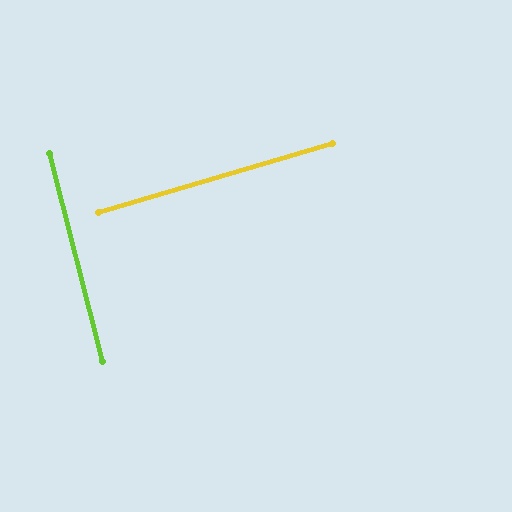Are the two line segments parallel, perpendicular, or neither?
Perpendicular — they meet at approximately 88°.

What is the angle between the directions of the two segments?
Approximately 88 degrees.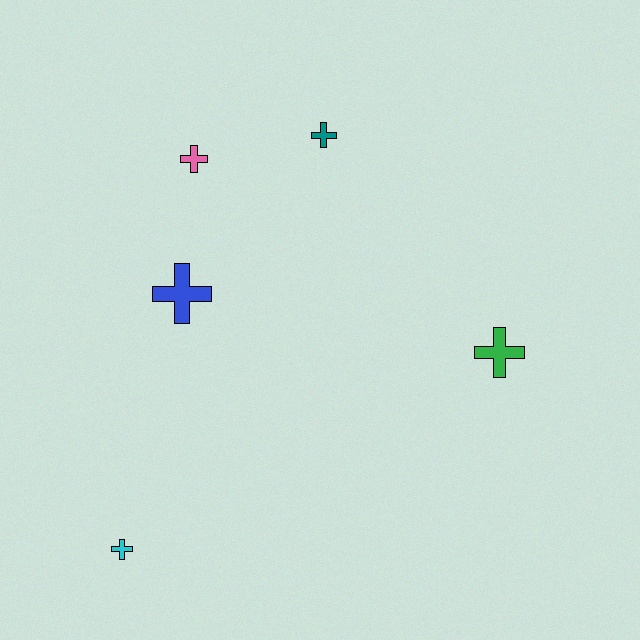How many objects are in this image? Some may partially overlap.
There are 5 objects.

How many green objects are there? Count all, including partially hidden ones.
There is 1 green object.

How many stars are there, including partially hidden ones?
There are no stars.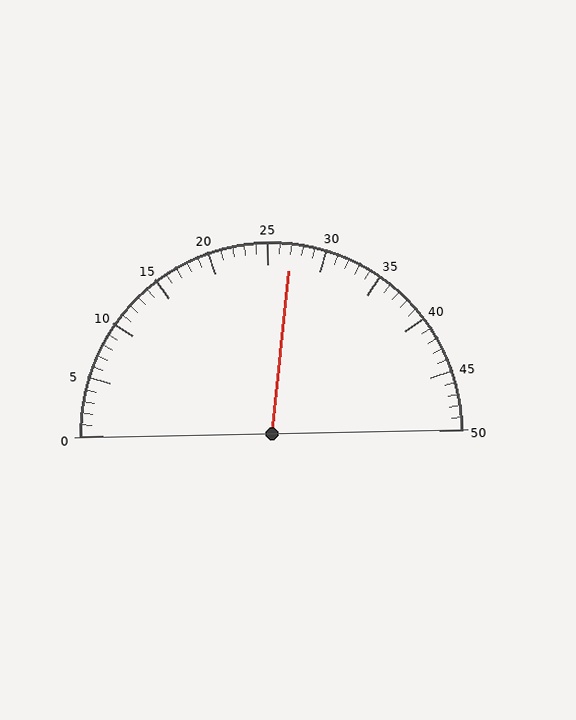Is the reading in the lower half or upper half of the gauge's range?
The reading is in the upper half of the range (0 to 50).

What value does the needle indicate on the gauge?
The needle indicates approximately 27.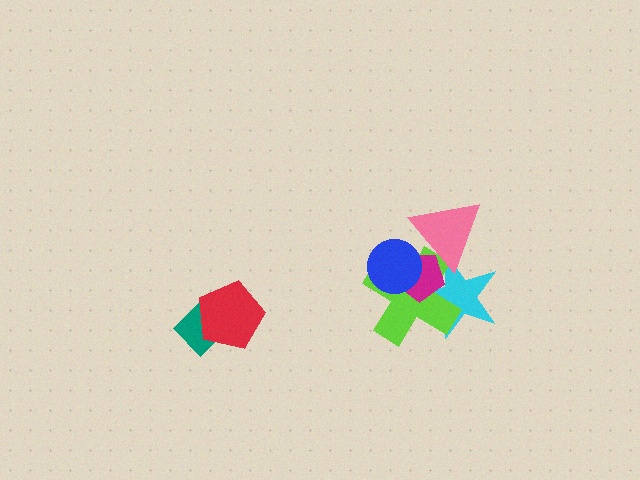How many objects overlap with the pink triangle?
3 objects overlap with the pink triangle.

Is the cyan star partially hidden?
Yes, it is partially covered by another shape.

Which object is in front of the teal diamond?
The red pentagon is in front of the teal diamond.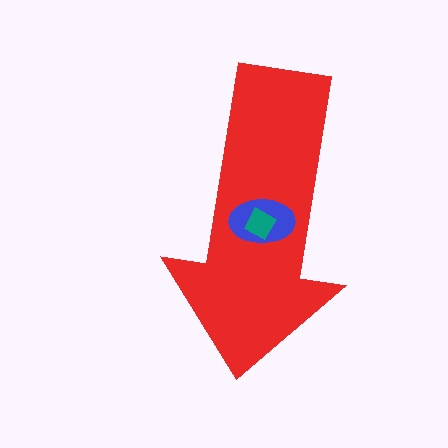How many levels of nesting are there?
3.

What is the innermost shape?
The teal square.